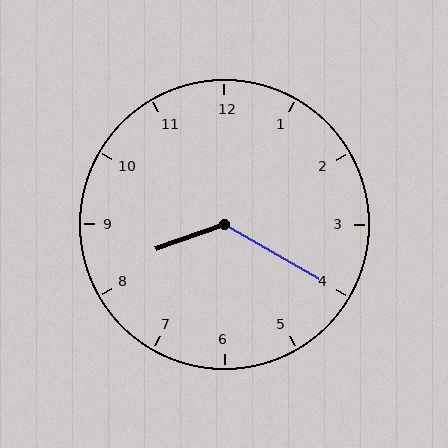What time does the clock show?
8:20.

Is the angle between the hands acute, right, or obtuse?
It is obtuse.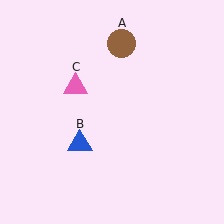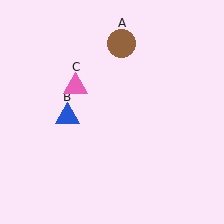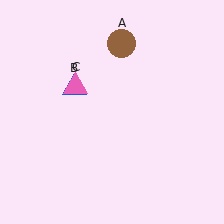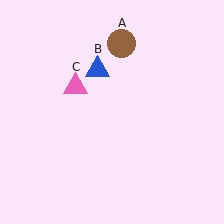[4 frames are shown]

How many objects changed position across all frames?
1 object changed position: blue triangle (object B).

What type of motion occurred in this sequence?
The blue triangle (object B) rotated clockwise around the center of the scene.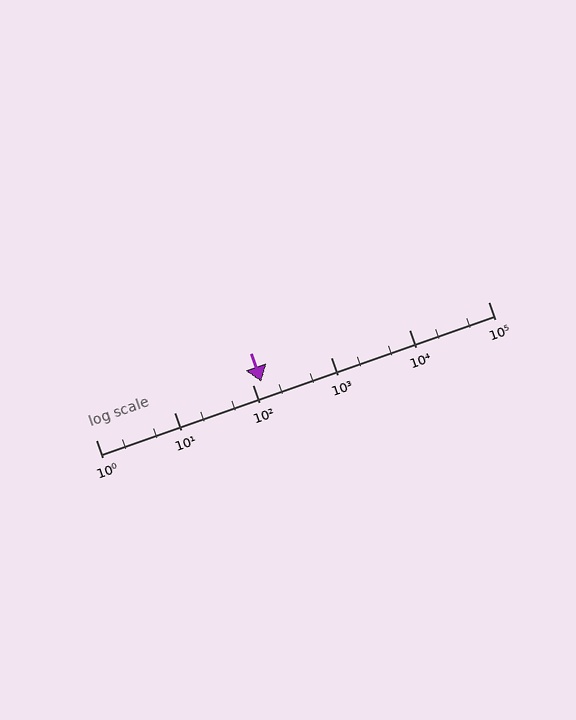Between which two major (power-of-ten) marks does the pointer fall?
The pointer is between 100 and 1000.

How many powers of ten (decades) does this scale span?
The scale spans 5 decades, from 1 to 100000.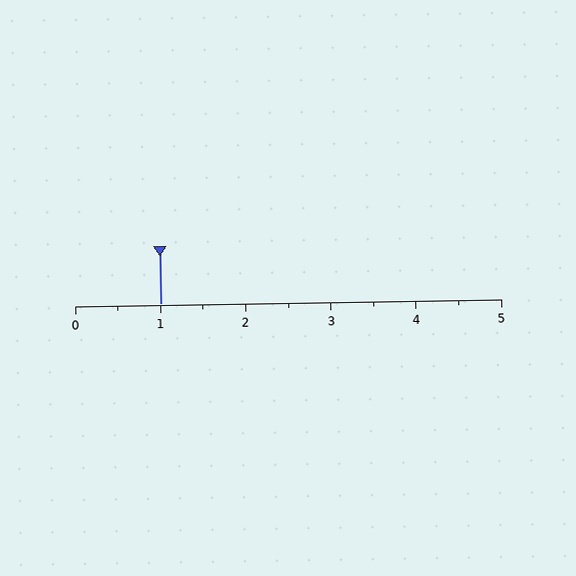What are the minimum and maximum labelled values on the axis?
The axis runs from 0 to 5.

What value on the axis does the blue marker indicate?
The marker indicates approximately 1.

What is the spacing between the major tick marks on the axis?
The major ticks are spaced 1 apart.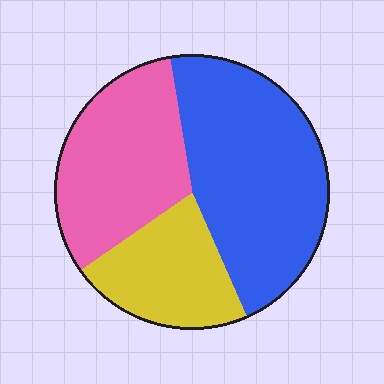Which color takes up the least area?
Yellow, at roughly 20%.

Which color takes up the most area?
Blue, at roughly 45%.